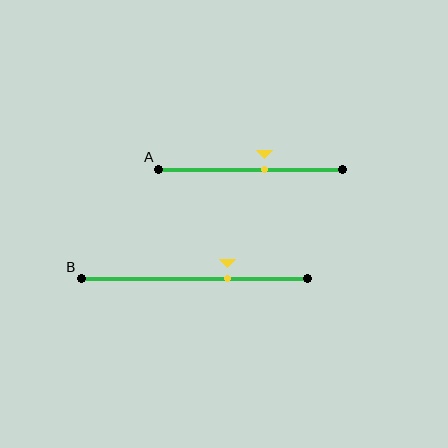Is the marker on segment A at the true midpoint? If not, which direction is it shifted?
No, the marker on segment A is shifted to the right by about 7% of the segment length.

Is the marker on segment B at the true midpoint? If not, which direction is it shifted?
No, the marker on segment B is shifted to the right by about 15% of the segment length.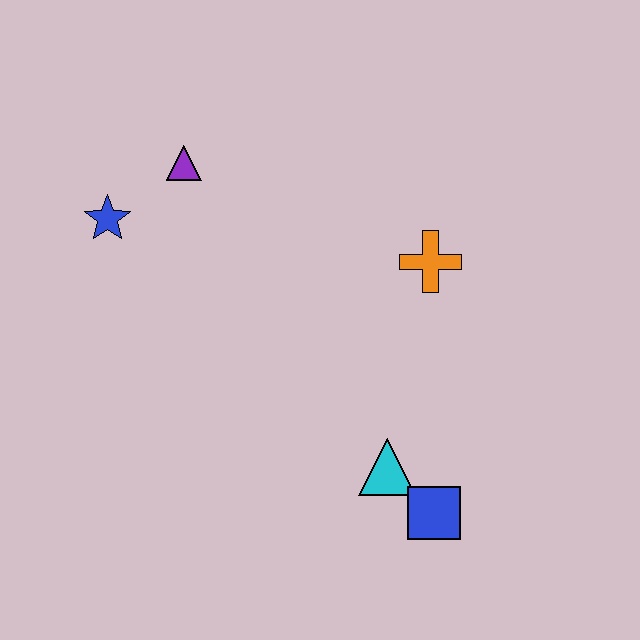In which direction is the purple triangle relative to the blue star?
The purple triangle is to the right of the blue star.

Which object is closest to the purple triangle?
The blue star is closest to the purple triangle.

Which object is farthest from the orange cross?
The blue star is farthest from the orange cross.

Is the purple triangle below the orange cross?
No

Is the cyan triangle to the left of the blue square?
Yes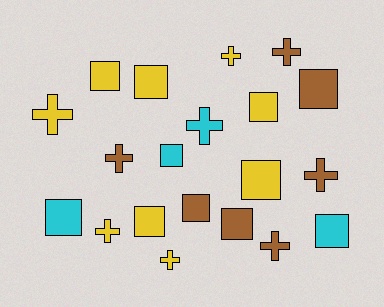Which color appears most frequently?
Yellow, with 9 objects.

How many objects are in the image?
There are 20 objects.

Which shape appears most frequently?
Square, with 11 objects.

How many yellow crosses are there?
There are 4 yellow crosses.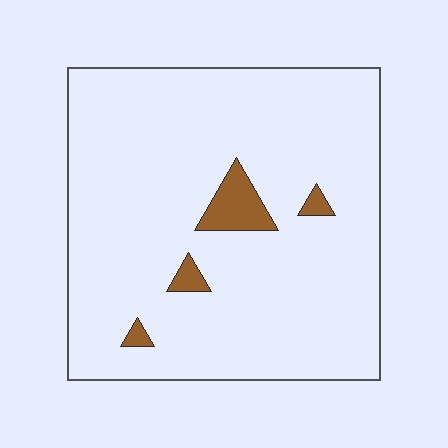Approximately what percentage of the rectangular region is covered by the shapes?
Approximately 5%.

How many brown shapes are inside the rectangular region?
4.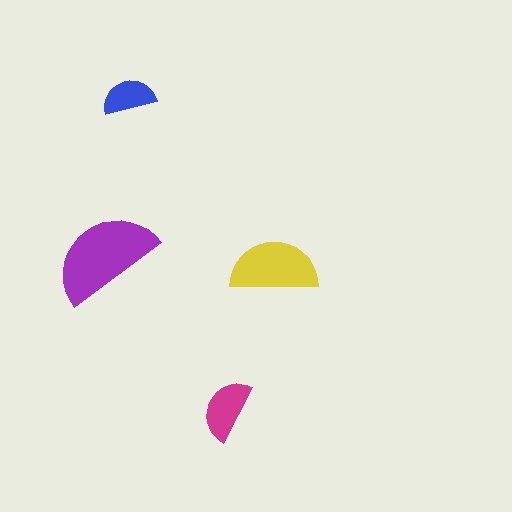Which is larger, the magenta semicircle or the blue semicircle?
The magenta one.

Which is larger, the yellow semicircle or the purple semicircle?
The purple one.